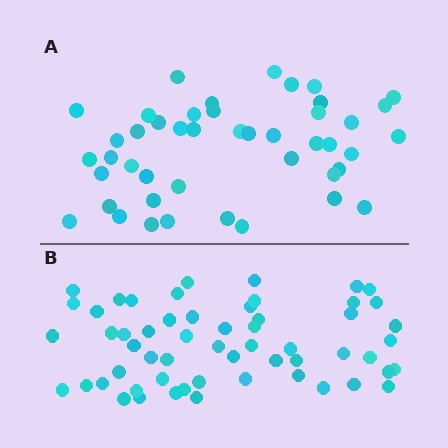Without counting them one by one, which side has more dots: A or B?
Region B (the bottom region) has more dots.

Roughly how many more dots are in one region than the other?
Region B has roughly 12 or so more dots than region A.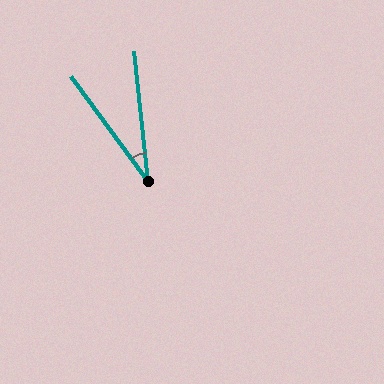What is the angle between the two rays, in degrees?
Approximately 30 degrees.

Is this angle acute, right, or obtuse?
It is acute.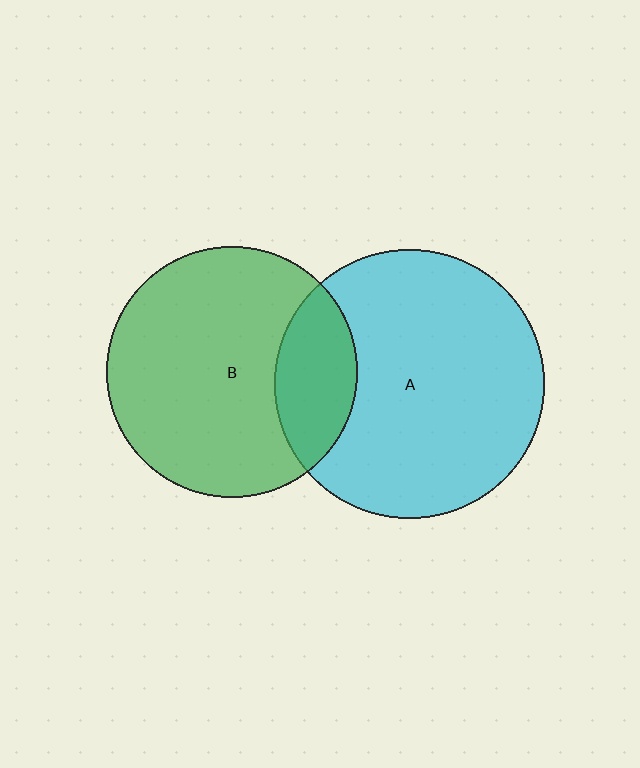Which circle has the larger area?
Circle A (cyan).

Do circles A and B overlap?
Yes.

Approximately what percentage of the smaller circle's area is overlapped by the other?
Approximately 20%.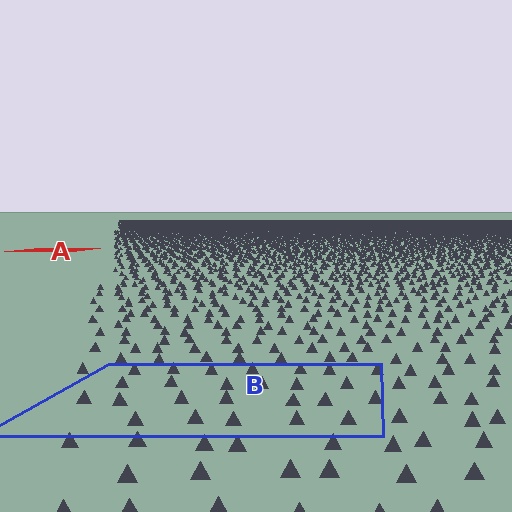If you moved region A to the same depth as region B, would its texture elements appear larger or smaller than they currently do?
They would appear larger. At a closer depth, the same texture elements are projected at a bigger on-screen size.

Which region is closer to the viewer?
Region B is closer. The texture elements there are larger and more spread out.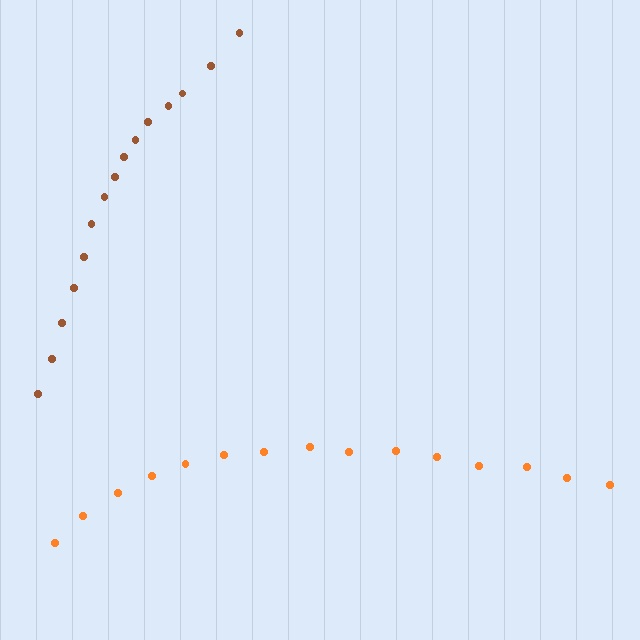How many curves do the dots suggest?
There are 2 distinct paths.